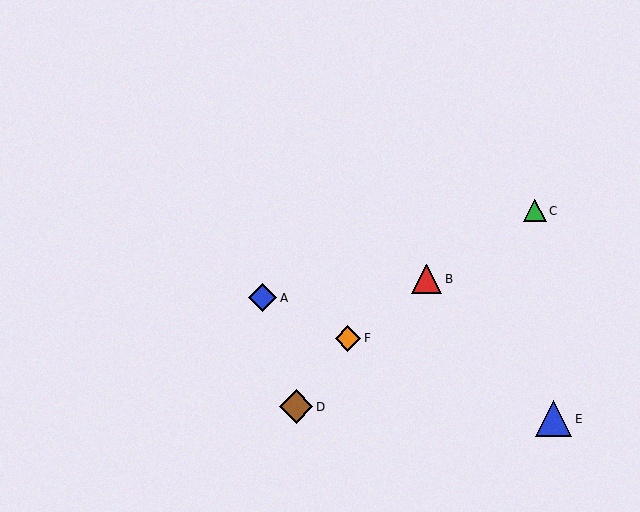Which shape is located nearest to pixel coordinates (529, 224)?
The green triangle (labeled C) at (535, 211) is nearest to that location.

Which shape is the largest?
The blue triangle (labeled E) is the largest.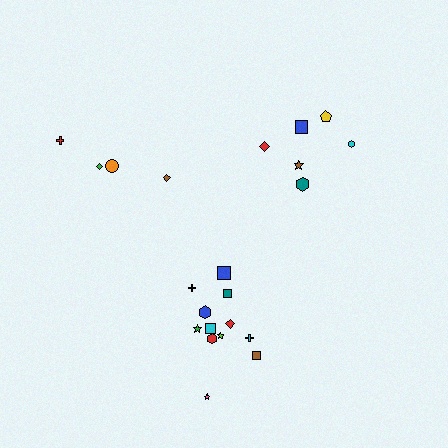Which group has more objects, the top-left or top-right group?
The top-right group.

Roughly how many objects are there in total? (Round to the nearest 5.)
Roughly 20 objects in total.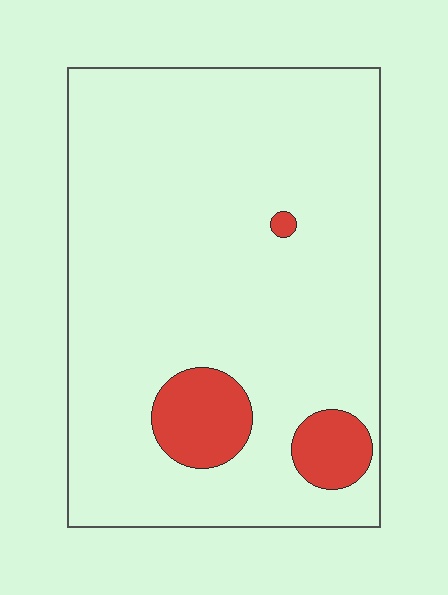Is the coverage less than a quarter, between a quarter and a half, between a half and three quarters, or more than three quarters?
Less than a quarter.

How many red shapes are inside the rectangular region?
3.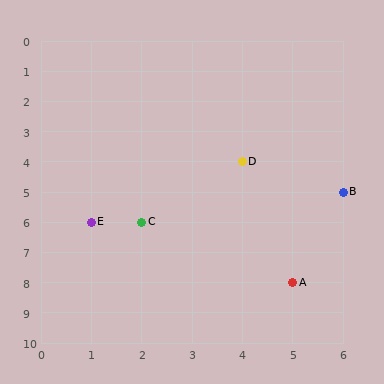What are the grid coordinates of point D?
Point D is at grid coordinates (4, 4).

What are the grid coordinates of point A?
Point A is at grid coordinates (5, 8).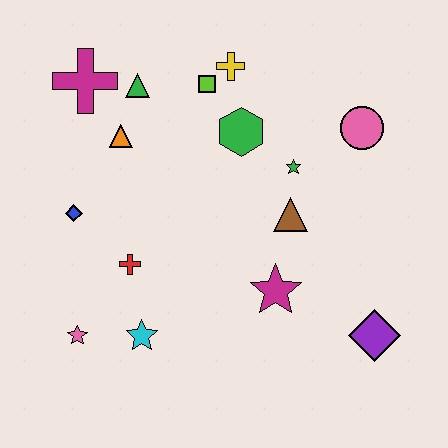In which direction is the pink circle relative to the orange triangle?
The pink circle is to the right of the orange triangle.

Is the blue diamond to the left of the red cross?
Yes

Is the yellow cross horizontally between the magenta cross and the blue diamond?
No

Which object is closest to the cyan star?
The pink star is closest to the cyan star.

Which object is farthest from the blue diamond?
The purple diamond is farthest from the blue diamond.